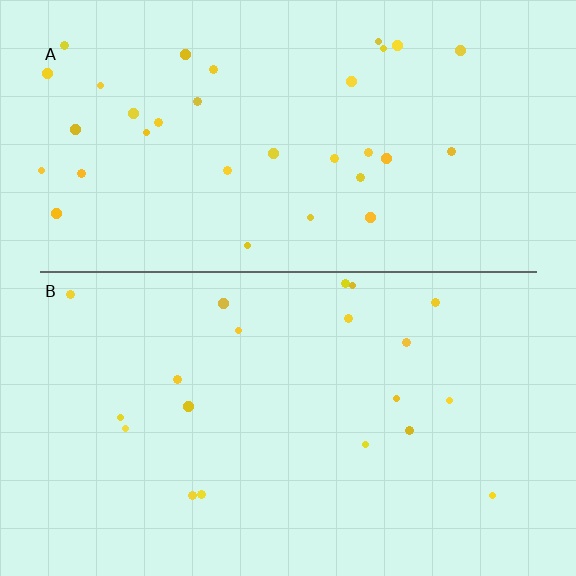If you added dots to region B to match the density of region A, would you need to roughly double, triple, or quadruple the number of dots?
Approximately double.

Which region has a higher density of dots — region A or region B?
A (the top).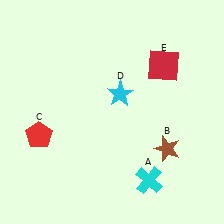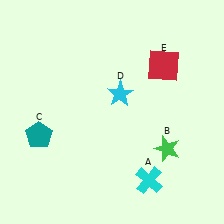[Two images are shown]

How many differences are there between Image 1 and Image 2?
There are 2 differences between the two images.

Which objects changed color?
B changed from brown to green. C changed from red to teal.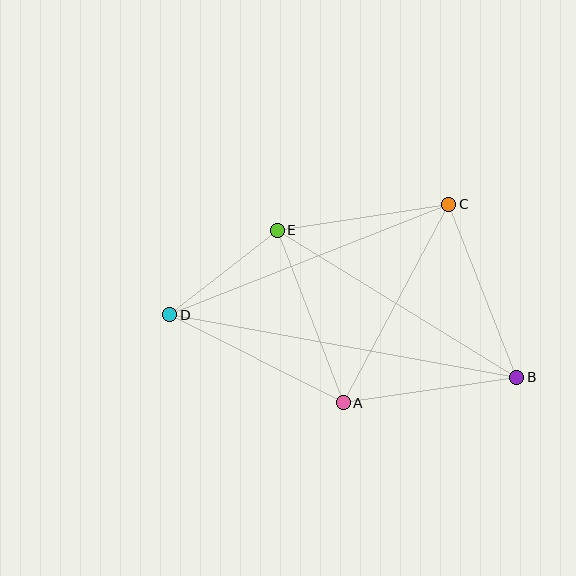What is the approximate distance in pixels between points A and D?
The distance between A and D is approximately 195 pixels.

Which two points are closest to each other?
Points D and E are closest to each other.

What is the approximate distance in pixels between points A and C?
The distance between A and C is approximately 225 pixels.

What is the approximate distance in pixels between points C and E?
The distance between C and E is approximately 174 pixels.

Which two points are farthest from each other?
Points B and D are farthest from each other.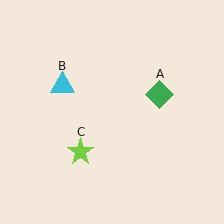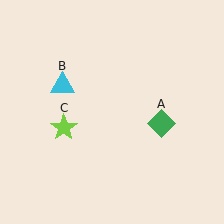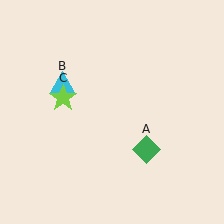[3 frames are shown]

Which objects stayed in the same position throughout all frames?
Cyan triangle (object B) remained stationary.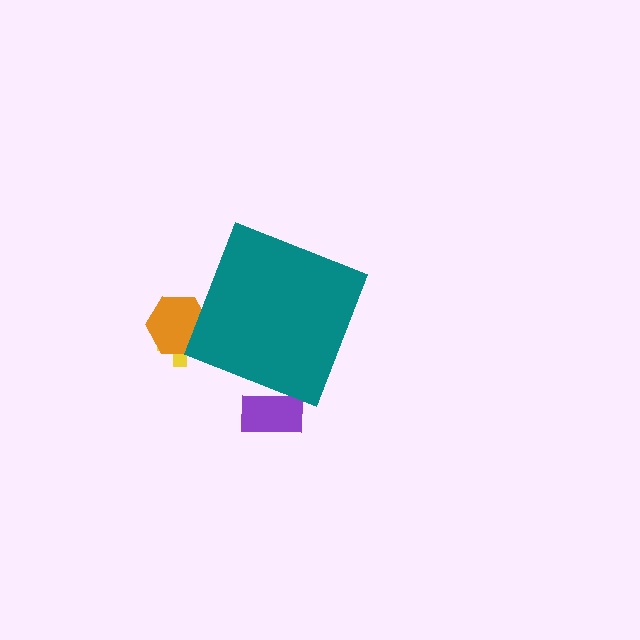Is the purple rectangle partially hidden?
Yes, the purple rectangle is partially hidden behind the teal diamond.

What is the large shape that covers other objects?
A teal diamond.